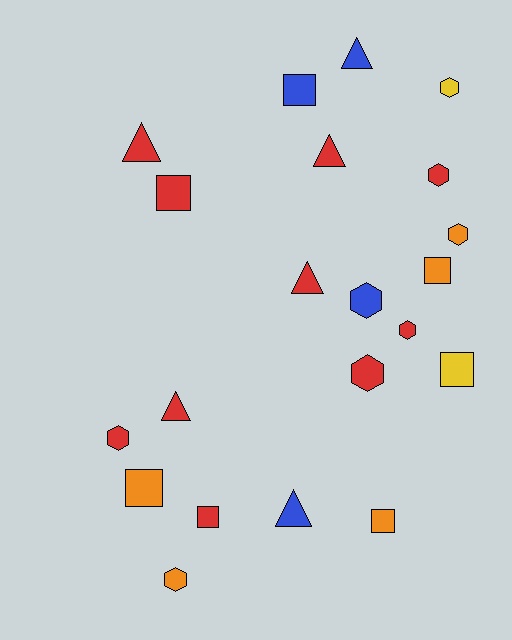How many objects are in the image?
There are 21 objects.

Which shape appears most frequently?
Hexagon, with 8 objects.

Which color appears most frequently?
Red, with 10 objects.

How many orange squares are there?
There are 3 orange squares.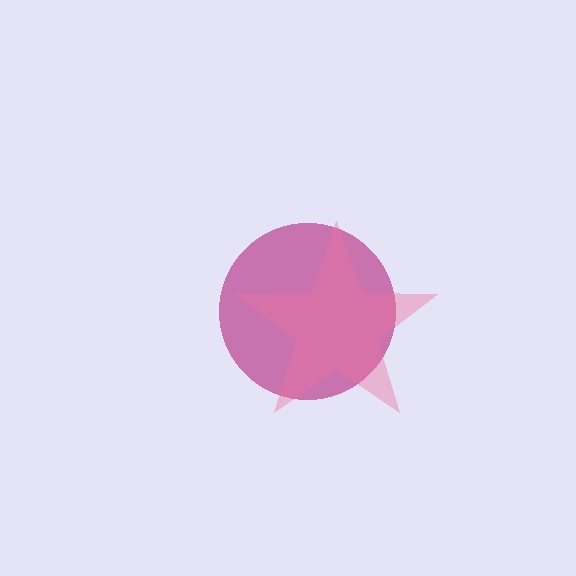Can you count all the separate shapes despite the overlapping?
Yes, there are 2 separate shapes.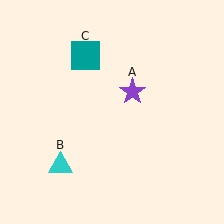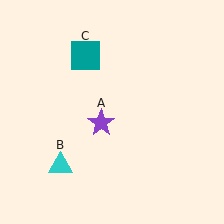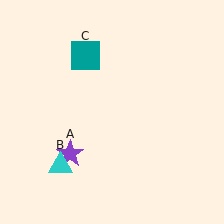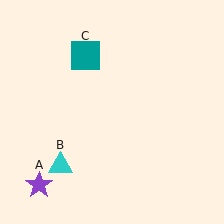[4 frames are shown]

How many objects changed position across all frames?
1 object changed position: purple star (object A).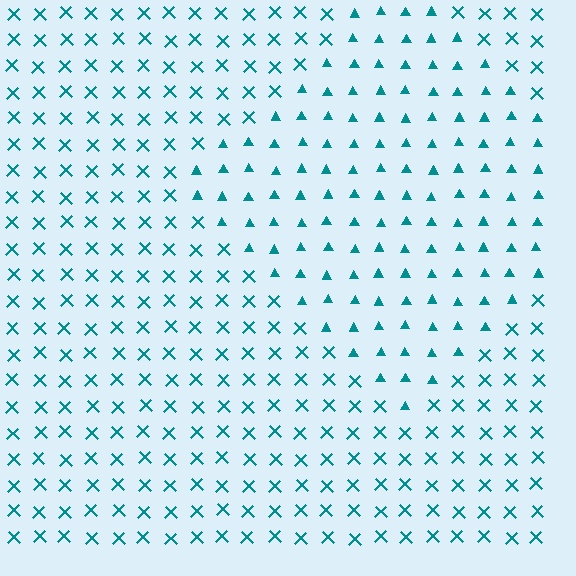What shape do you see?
I see a diamond.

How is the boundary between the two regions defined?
The boundary is defined by a change in element shape: triangles inside vs. X marks outside. All elements share the same color and spacing.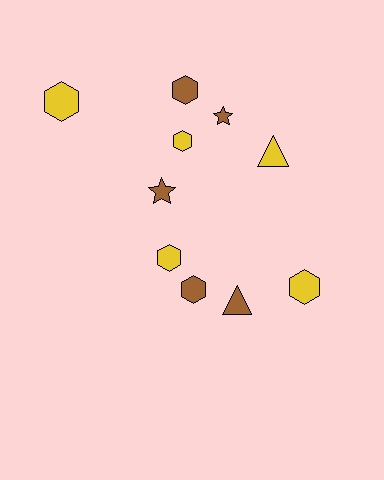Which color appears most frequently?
Brown, with 5 objects.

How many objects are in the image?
There are 10 objects.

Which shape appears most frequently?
Hexagon, with 6 objects.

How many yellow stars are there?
There are no yellow stars.